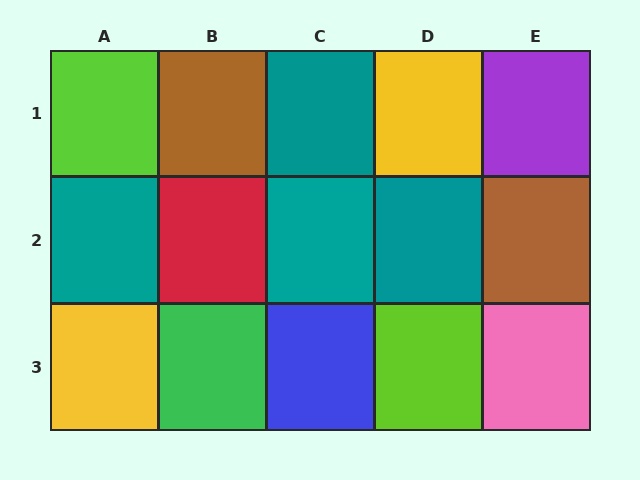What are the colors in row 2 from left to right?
Teal, red, teal, teal, brown.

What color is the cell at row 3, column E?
Pink.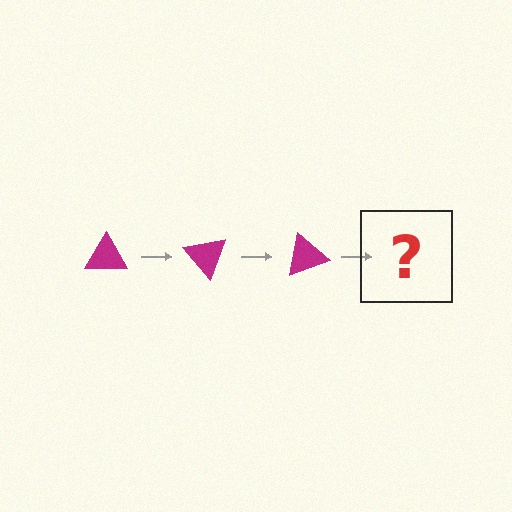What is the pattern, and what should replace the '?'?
The pattern is that the triangle rotates 50 degrees each step. The '?' should be a magenta triangle rotated 150 degrees.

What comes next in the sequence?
The next element should be a magenta triangle rotated 150 degrees.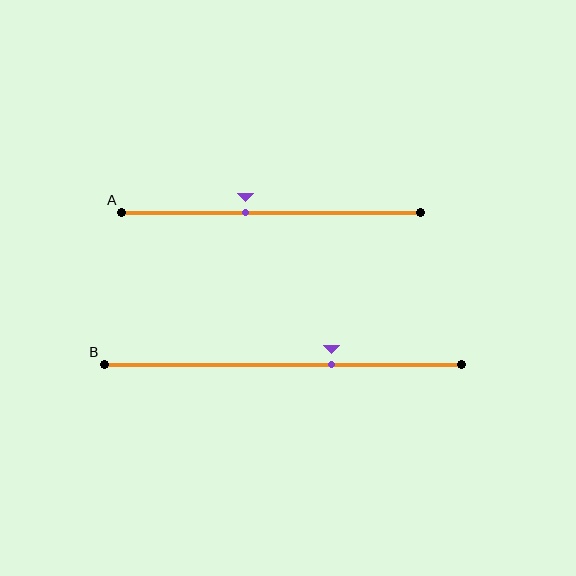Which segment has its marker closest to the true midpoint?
Segment A has its marker closest to the true midpoint.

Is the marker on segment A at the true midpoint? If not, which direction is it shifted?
No, the marker on segment A is shifted to the left by about 8% of the segment length.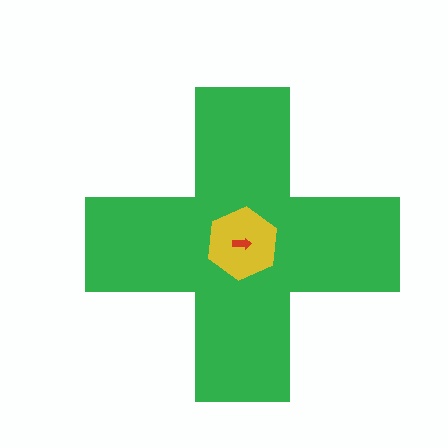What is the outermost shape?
The green cross.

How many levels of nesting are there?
3.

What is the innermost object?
The red arrow.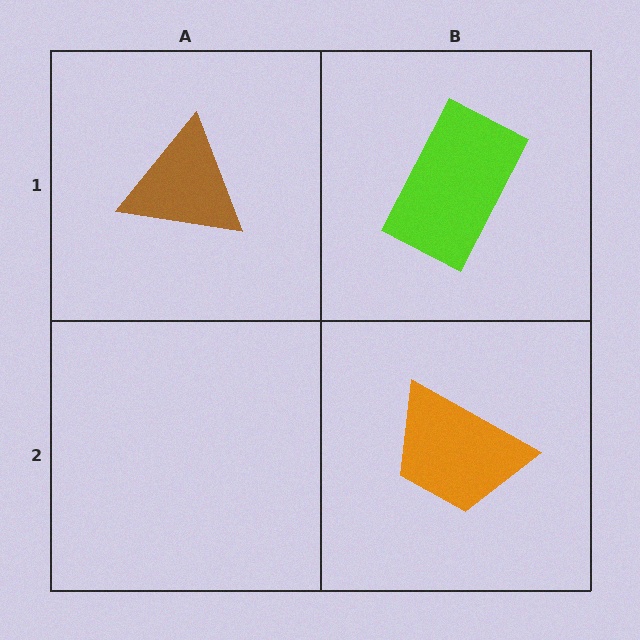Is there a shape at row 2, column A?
No, that cell is empty.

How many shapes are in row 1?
2 shapes.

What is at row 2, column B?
An orange trapezoid.